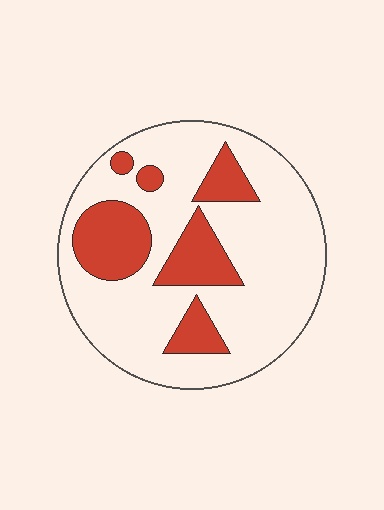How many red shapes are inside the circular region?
6.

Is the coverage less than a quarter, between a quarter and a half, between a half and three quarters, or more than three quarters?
Less than a quarter.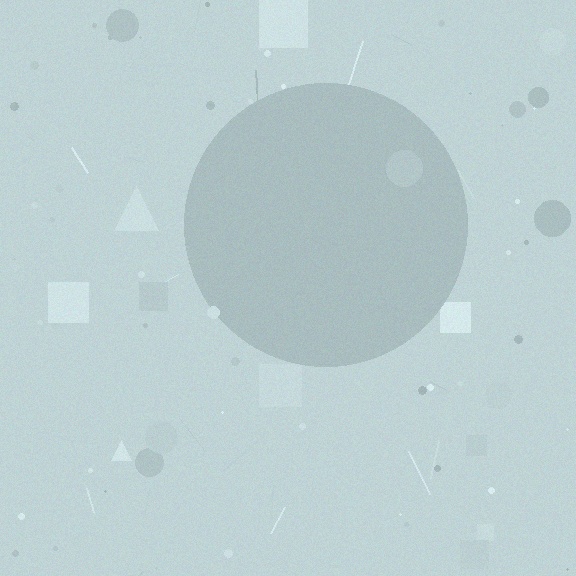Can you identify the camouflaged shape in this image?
The camouflaged shape is a circle.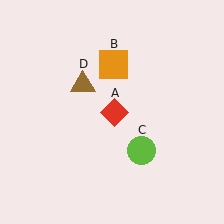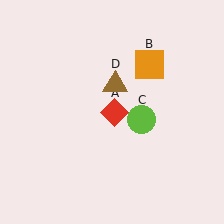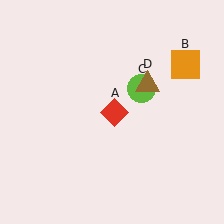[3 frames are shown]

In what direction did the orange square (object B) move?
The orange square (object B) moved right.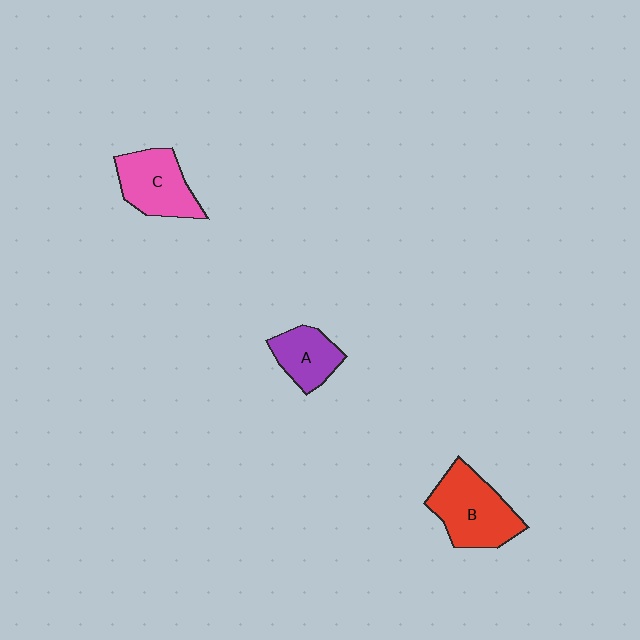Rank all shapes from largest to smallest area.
From largest to smallest: B (red), C (pink), A (purple).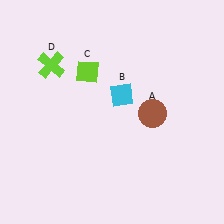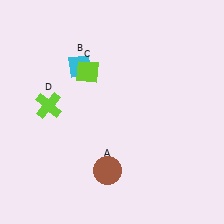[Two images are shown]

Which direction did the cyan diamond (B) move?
The cyan diamond (B) moved left.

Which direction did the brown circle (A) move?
The brown circle (A) moved down.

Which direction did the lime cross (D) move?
The lime cross (D) moved down.